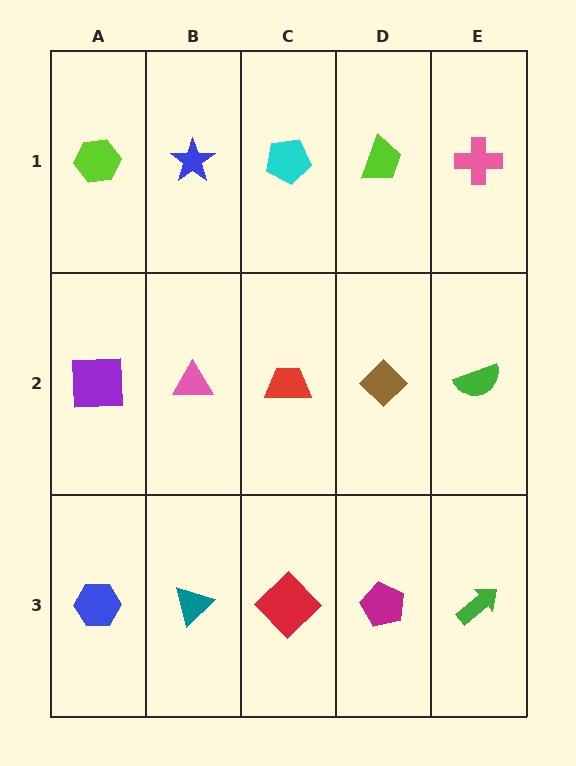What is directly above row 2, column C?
A cyan pentagon.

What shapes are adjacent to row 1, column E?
A green semicircle (row 2, column E), a lime trapezoid (row 1, column D).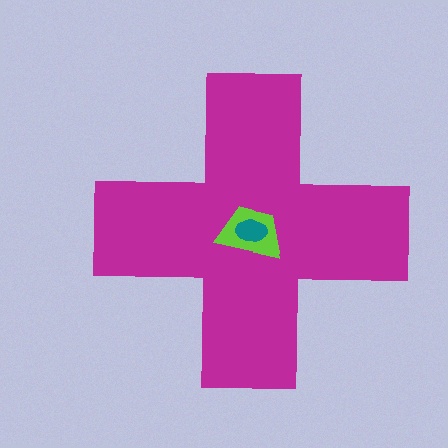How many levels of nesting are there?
3.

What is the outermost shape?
The magenta cross.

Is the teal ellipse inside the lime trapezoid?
Yes.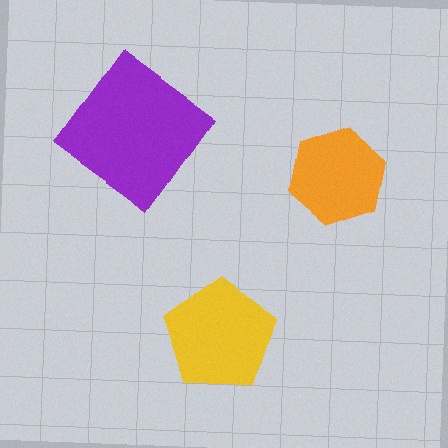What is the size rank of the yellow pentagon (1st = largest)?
2nd.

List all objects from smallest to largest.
The orange hexagon, the yellow pentagon, the purple diamond.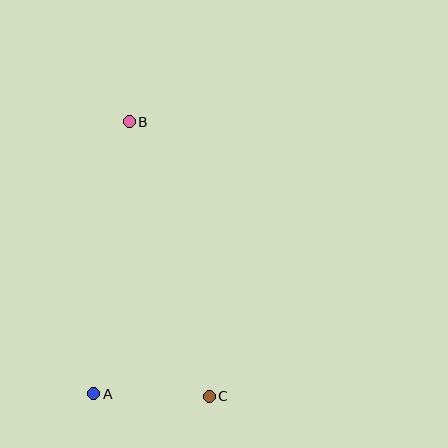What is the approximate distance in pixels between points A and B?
The distance between A and B is approximately 274 pixels.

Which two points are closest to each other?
Points A and C are closest to each other.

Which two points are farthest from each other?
Points B and C are farthest from each other.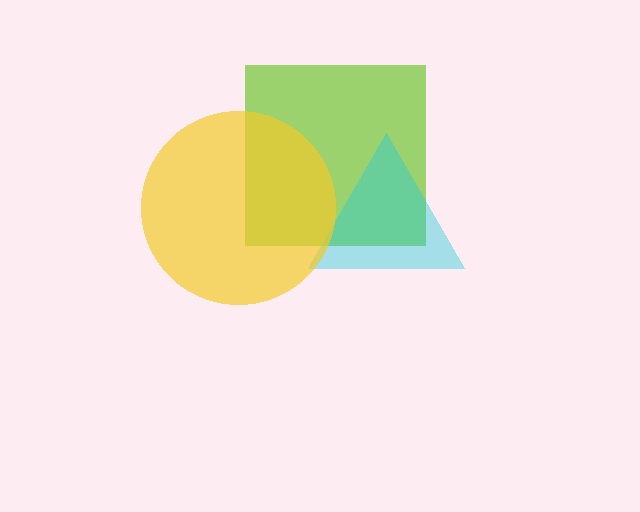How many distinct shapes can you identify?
There are 3 distinct shapes: a lime square, a cyan triangle, a yellow circle.